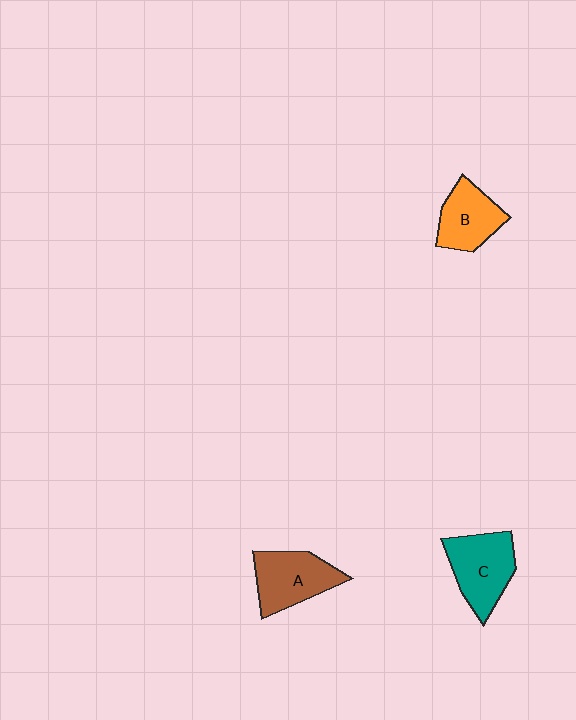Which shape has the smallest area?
Shape B (orange).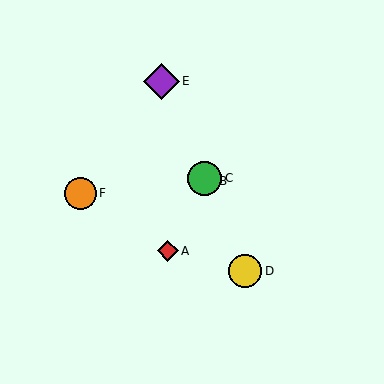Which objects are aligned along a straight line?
Objects B, C, D, E are aligned along a straight line.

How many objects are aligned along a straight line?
4 objects (B, C, D, E) are aligned along a straight line.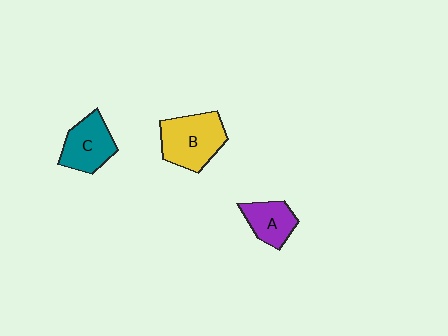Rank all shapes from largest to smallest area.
From largest to smallest: B (yellow), C (teal), A (purple).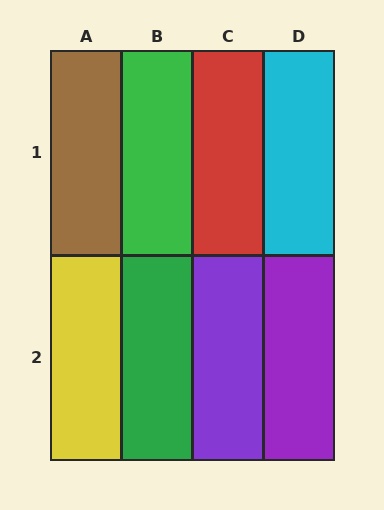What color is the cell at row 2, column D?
Purple.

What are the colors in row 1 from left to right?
Brown, green, red, cyan.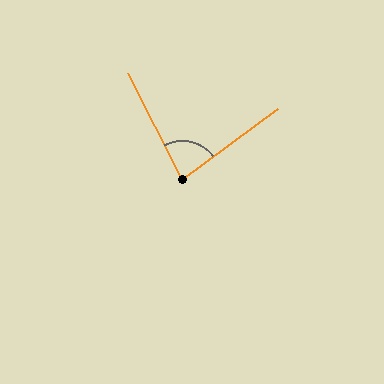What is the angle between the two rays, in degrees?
Approximately 80 degrees.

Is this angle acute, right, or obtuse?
It is acute.